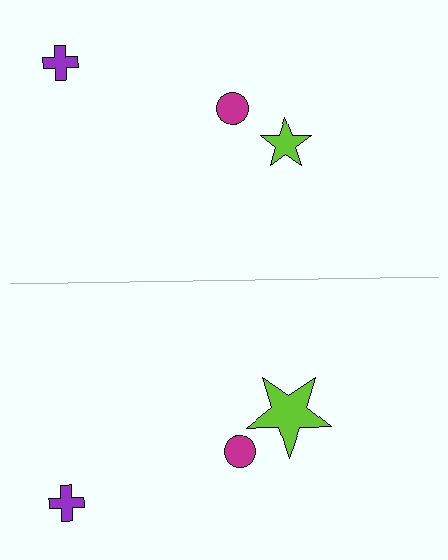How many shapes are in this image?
There are 6 shapes in this image.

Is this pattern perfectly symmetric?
No, the pattern is not perfectly symmetric. The lime star on the bottom side has a different size than its mirror counterpart.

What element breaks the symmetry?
The lime star on the bottom side has a different size than its mirror counterpart.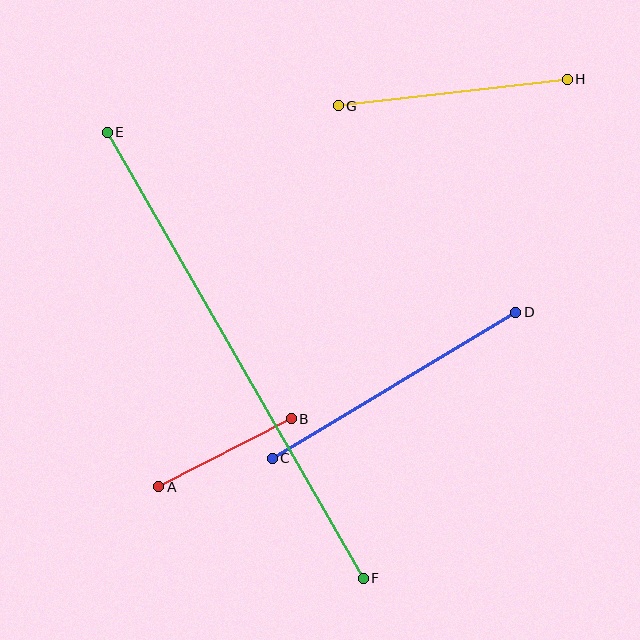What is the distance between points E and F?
The distance is approximately 514 pixels.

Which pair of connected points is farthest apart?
Points E and F are farthest apart.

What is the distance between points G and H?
The distance is approximately 230 pixels.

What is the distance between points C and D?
The distance is approximately 284 pixels.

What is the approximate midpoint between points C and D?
The midpoint is at approximately (394, 385) pixels.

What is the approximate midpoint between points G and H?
The midpoint is at approximately (453, 92) pixels.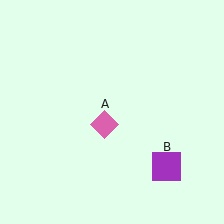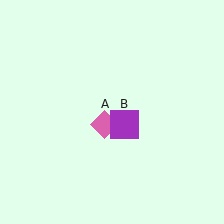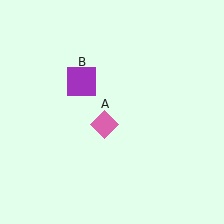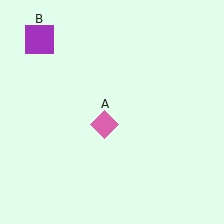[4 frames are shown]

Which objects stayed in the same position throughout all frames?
Pink diamond (object A) remained stationary.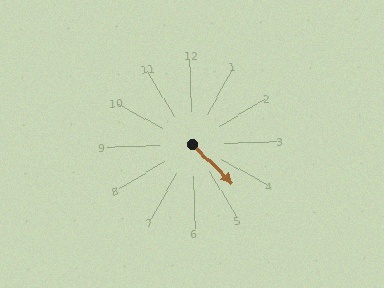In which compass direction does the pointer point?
Southeast.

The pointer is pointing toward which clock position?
Roughly 5 o'clock.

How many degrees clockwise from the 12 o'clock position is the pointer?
Approximately 136 degrees.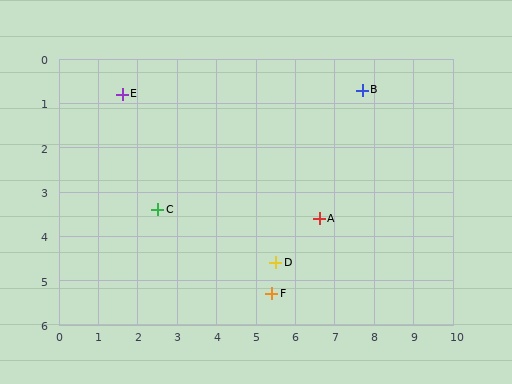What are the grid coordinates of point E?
Point E is at approximately (1.6, 0.8).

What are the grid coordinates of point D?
Point D is at approximately (5.5, 4.6).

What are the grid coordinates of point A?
Point A is at approximately (6.6, 3.6).